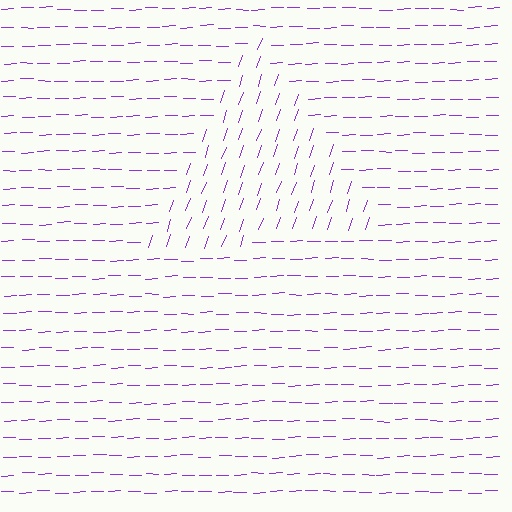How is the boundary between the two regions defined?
The boundary is defined purely by a change in line orientation (approximately 69 degrees difference). All lines are the same color and thickness.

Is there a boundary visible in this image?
Yes, there is a texture boundary formed by a change in line orientation.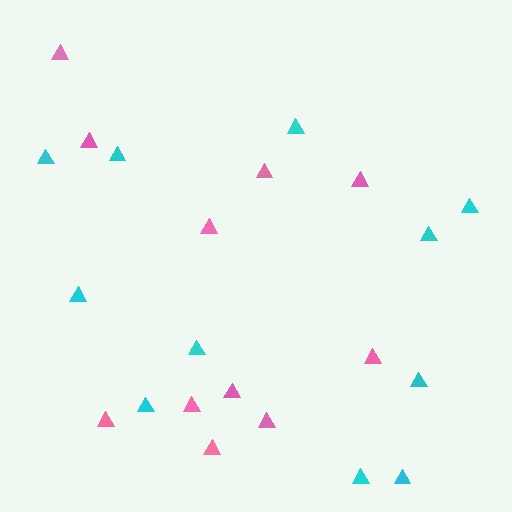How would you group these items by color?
There are 2 groups: one group of cyan triangles (11) and one group of pink triangles (11).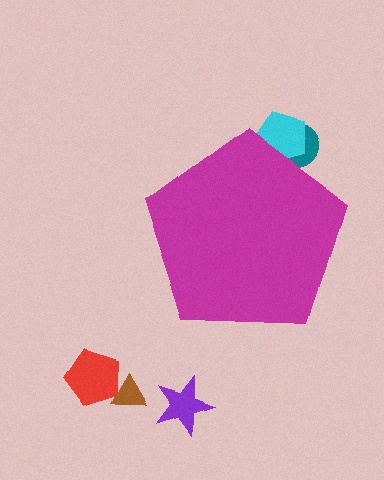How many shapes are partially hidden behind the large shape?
2 shapes are partially hidden.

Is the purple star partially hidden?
No, the purple star is fully visible.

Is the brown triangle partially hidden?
No, the brown triangle is fully visible.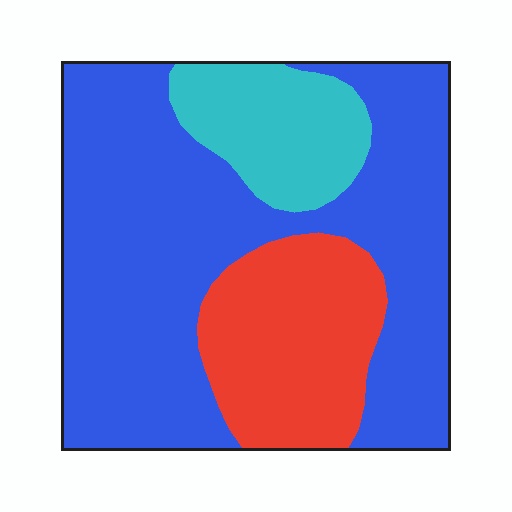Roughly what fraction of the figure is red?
Red takes up about one fifth (1/5) of the figure.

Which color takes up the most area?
Blue, at roughly 65%.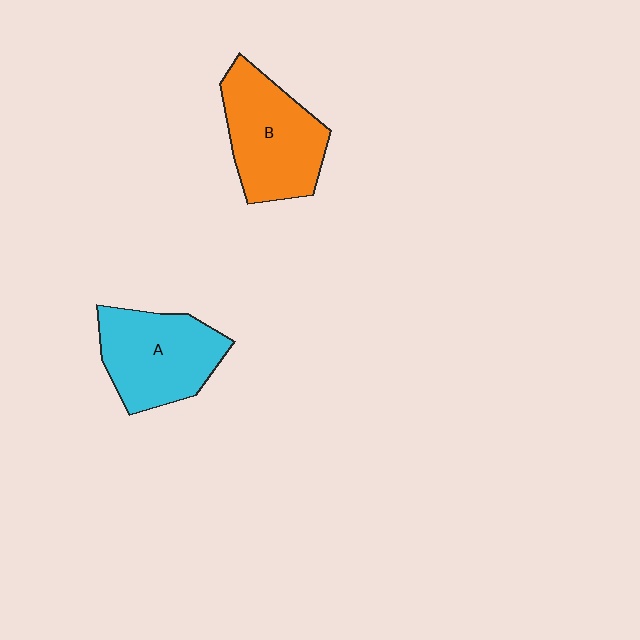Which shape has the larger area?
Shape B (orange).